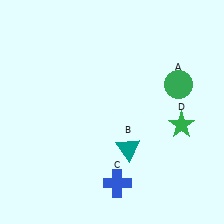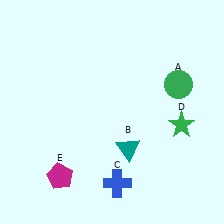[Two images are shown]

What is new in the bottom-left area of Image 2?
A magenta pentagon (E) was added in the bottom-left area of Image 2.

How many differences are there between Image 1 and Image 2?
There is 1 difference between the two images.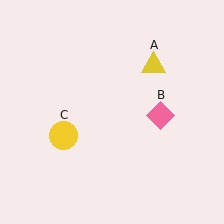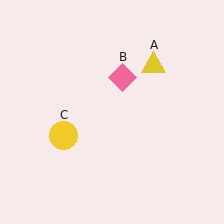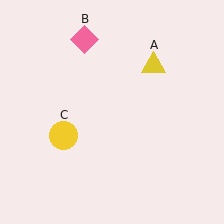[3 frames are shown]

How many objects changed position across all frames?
1 object changed position: pink diamond (object B).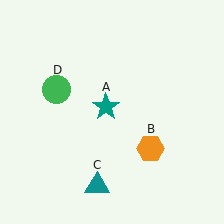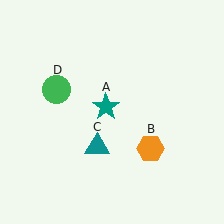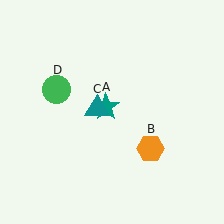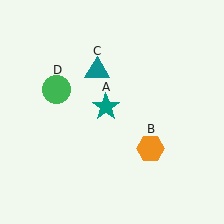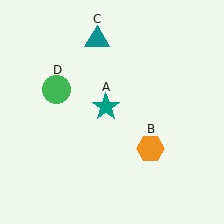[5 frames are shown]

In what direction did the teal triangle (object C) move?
The teal triangle (object C) moved up.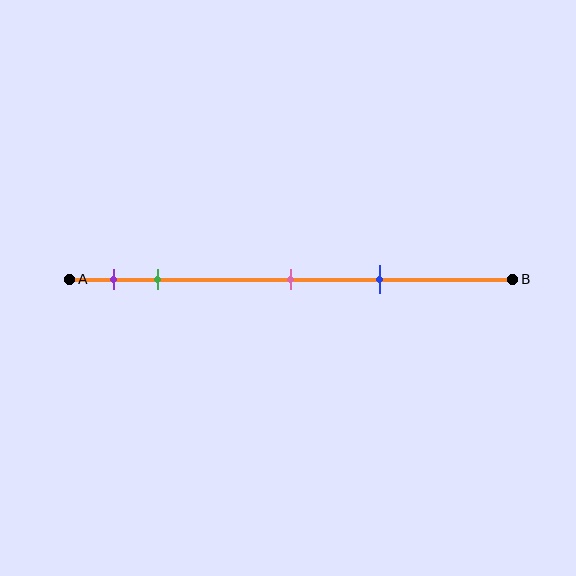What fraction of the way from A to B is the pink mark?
The pink mark is approximately 50% (0.5) of the way from A to B.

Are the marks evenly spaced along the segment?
No, the marks are not evenly spaced.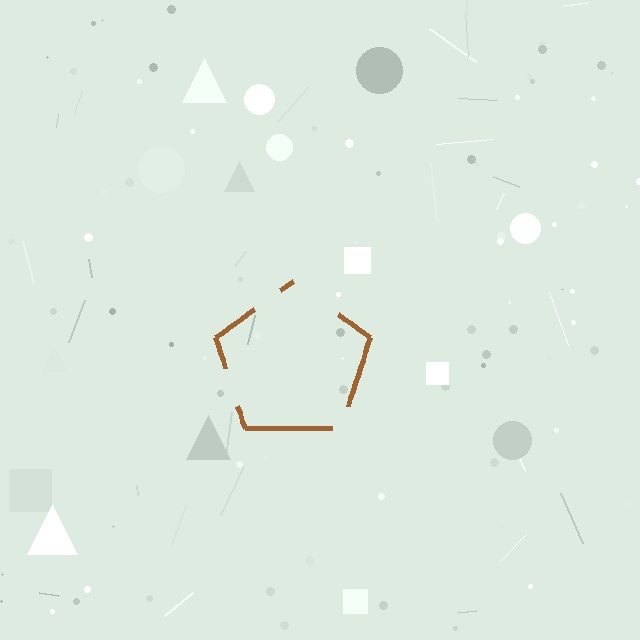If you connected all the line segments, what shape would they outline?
They would outline a pentagon.